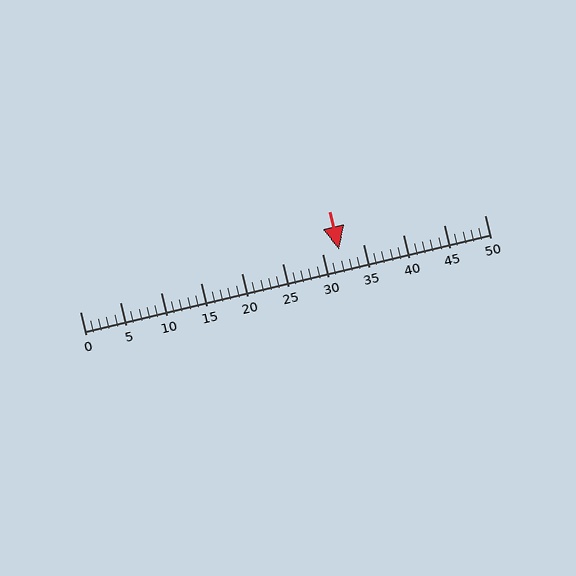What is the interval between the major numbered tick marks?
The major tick marks are spaced 5 units apart.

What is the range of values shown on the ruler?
The ruler shows values from 0 to 50.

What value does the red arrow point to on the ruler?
The red arrow points to approximately 32.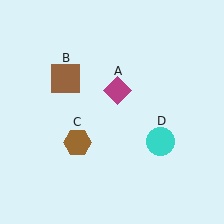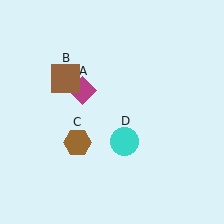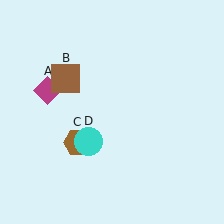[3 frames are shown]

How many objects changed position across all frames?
2 objects changed position: magenta diamond (object A), cyan circle (object D).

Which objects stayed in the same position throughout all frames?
Brown square (object B) and brown hexagon (object C) remained stationary.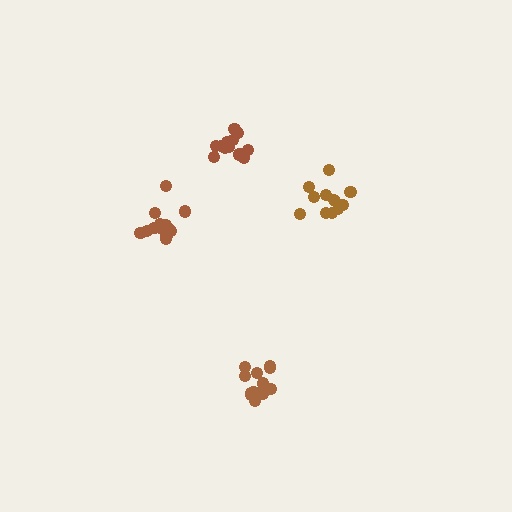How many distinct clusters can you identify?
There are 4 distinct clusters.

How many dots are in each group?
Group 1: 14 dots, Group 2: 13 dots, Group 3: 13 dots, Group 4: 15 dots (55 total).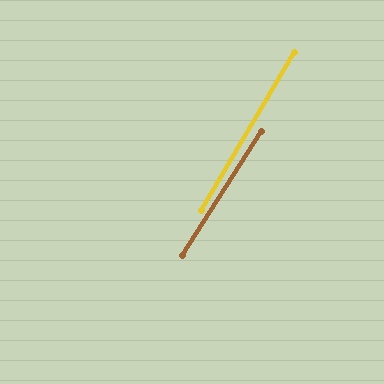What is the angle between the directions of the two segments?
Approximately 2 degrees.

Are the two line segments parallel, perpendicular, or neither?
Parallel — their directions differ by only 1.7°.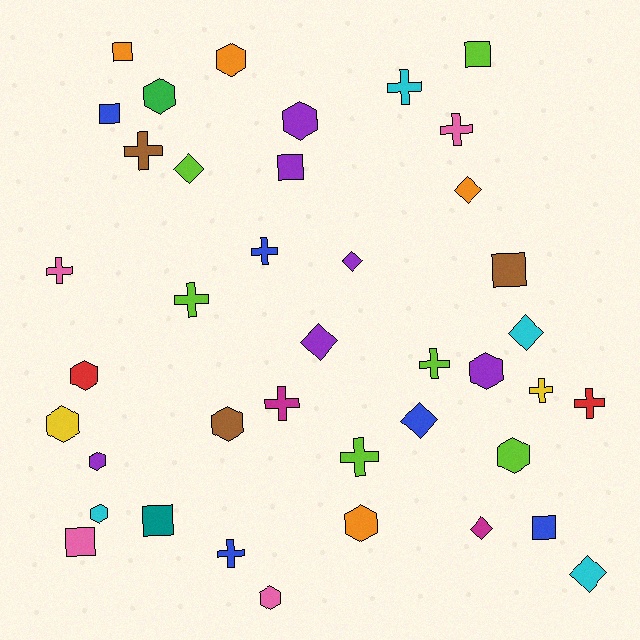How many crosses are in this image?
There are 12 crosses.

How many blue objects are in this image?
There are 5 blue objects.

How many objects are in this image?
There are 40 objects.